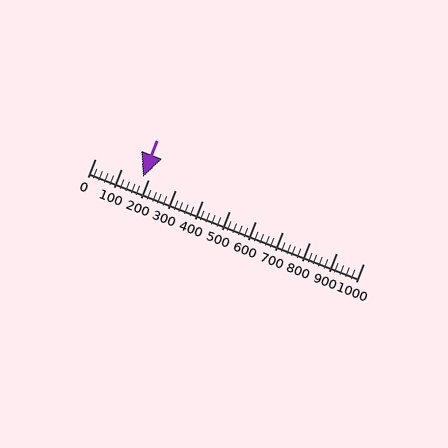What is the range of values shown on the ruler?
The ruler shows values from 0 to 1000.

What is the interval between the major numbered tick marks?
The major tick marks are spaced 100 units apart.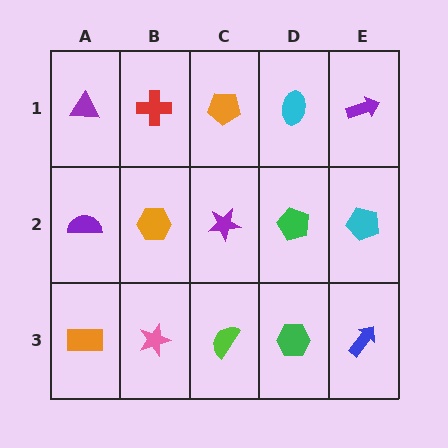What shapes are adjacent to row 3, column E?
A cyan pentagon (row 2, column E), a green hexagon (row 3, column D).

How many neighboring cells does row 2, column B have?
4.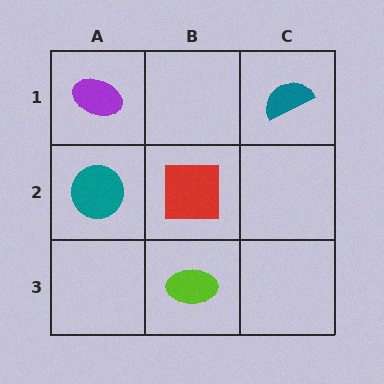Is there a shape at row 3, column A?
No, that cell is empty.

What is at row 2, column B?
A red square.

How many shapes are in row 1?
2 shapes.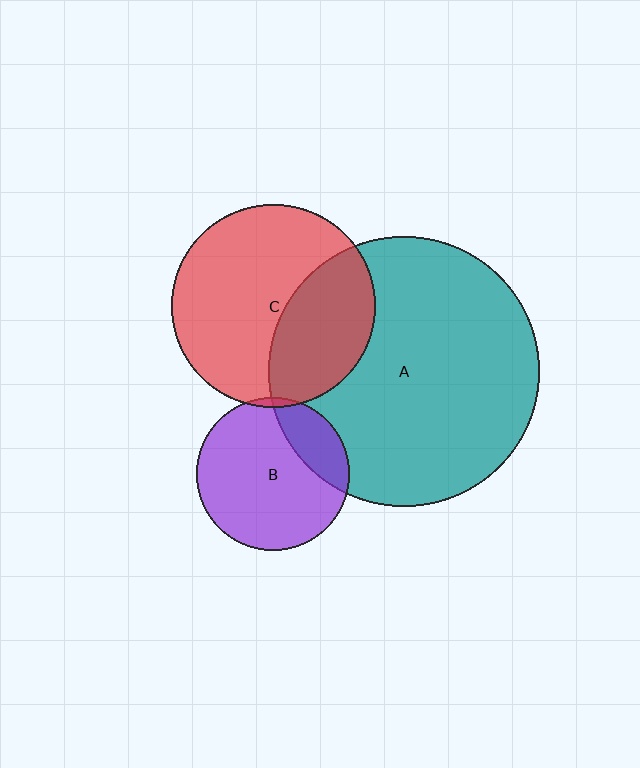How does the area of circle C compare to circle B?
Approximately 1.8 times.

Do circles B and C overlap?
Yes.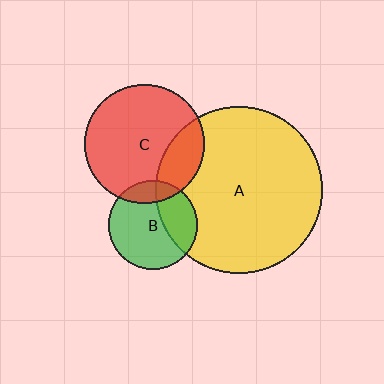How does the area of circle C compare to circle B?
Approximately 1.8 times.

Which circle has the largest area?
Circle A (yellow).